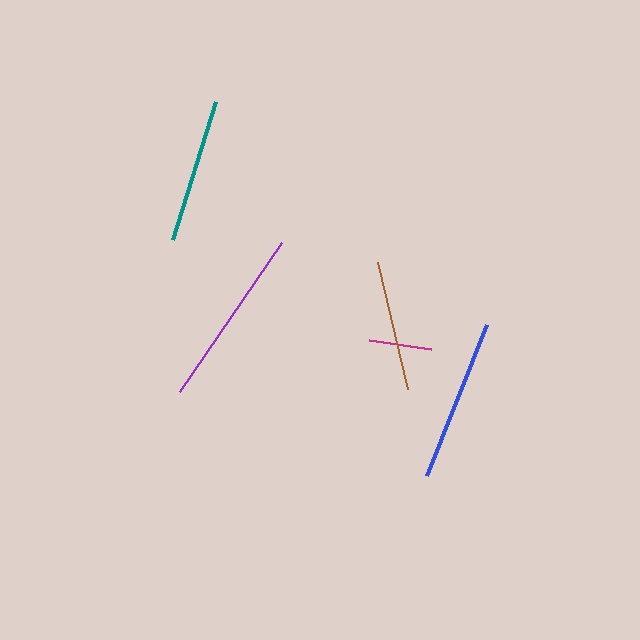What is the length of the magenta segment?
The magenta segment is approximately 62 pixels long.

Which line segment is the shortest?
The magenta line is the shortest at approximately 62 pixels.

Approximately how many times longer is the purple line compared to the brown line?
The purple line is approximately 1.4 times the length of the brown line.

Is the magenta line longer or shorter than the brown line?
The brown line is longer than the magenta line.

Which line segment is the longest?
The purple line is the longest at approximately 180 pixels.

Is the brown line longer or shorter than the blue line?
The blue line is longer than the brown line.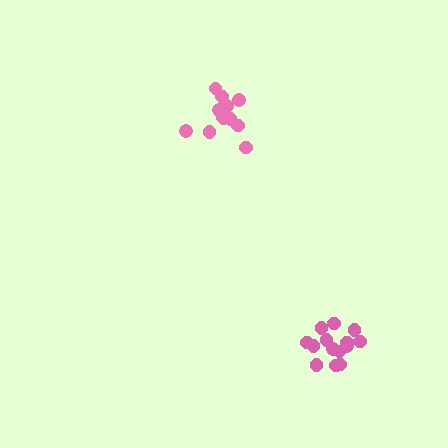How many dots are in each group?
Group 1: 12 dots, Group 2: 14 dots (26 total).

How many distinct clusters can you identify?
There are 2 distinct clusters.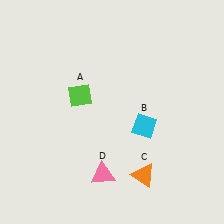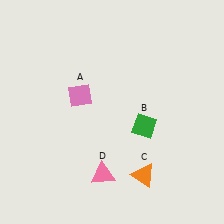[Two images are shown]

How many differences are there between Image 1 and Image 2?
There are 2 differences between the two images.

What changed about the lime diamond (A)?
In Image 1, A is lime. In Image 2, it changed to pink.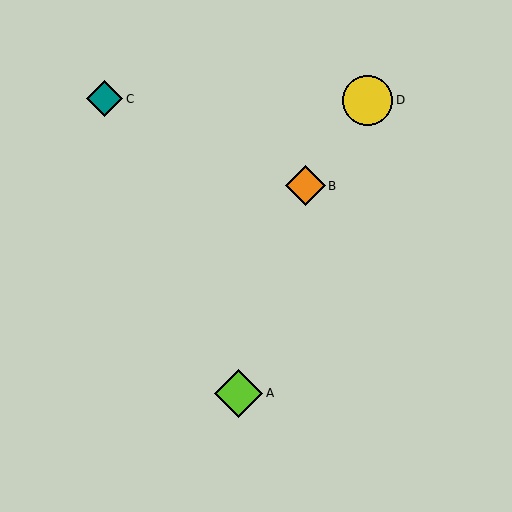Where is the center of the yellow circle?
The center of the yellow circle is at (367, 100).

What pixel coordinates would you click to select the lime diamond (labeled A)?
Click at (239, 393) to select the lime diamond A.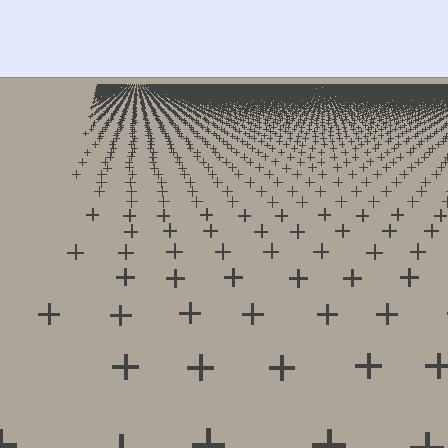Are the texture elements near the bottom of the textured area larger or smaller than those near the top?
Larger. Near the bottom, elements are closer to the viewer and appear at a bigger on-screen size.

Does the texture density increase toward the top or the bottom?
Density increases toward the top.